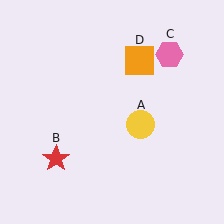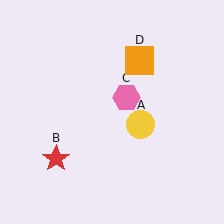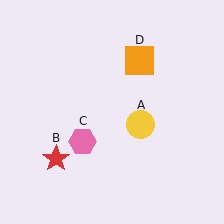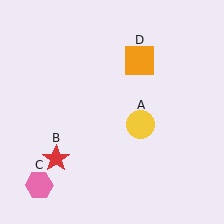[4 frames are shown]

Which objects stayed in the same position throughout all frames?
Yellow circle (object A) and red star (object B) and orange square (object D) remained stationary.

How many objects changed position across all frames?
1 object changed position: pink hexagon (object C).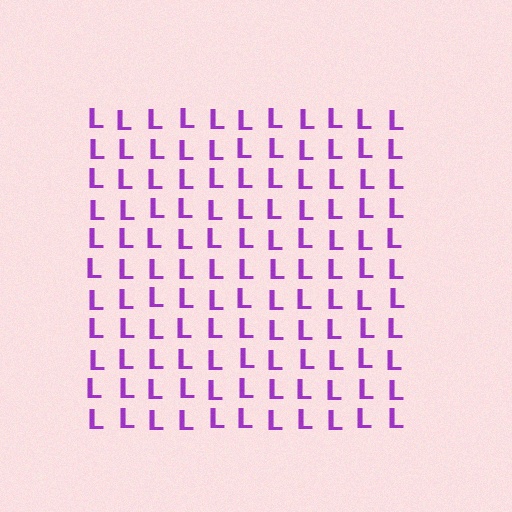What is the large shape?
The large shape is a square.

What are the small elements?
The small elements are letter L's.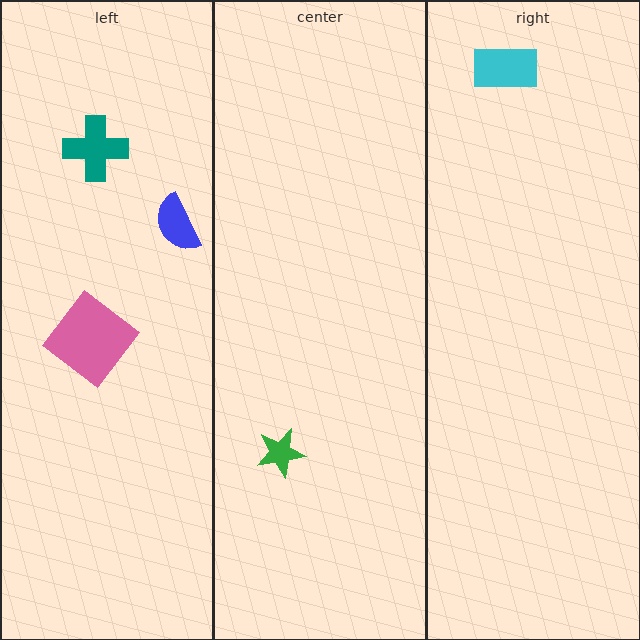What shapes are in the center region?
The green star.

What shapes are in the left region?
The blue semicircle, the pink diamond, the teal cross.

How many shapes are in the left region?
3.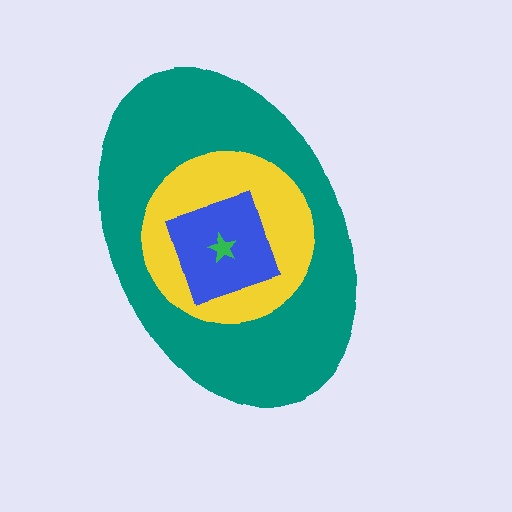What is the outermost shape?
The teal ellipse.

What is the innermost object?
The green star.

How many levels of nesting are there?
4.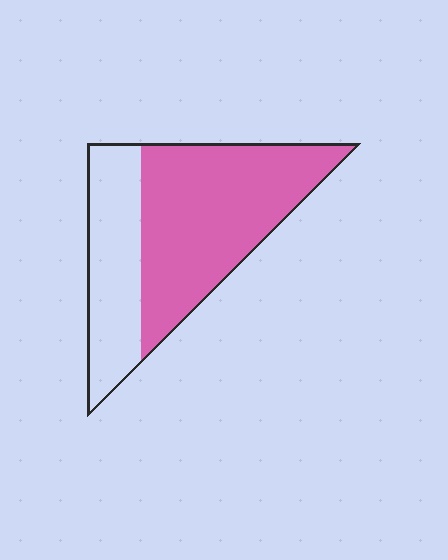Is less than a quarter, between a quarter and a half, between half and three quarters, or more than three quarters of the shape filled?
Between half and three quarters.